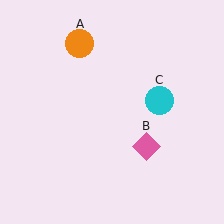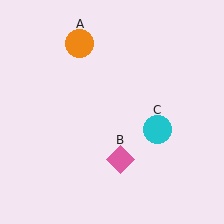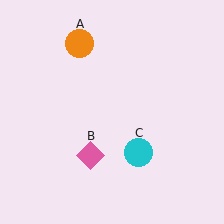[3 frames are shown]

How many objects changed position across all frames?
2 objects changed position: pink diamond (object B), cyan circle (object C).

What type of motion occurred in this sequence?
The pink diamond (object B), cyan circle (object C) rotated clockwise around the center of the scene.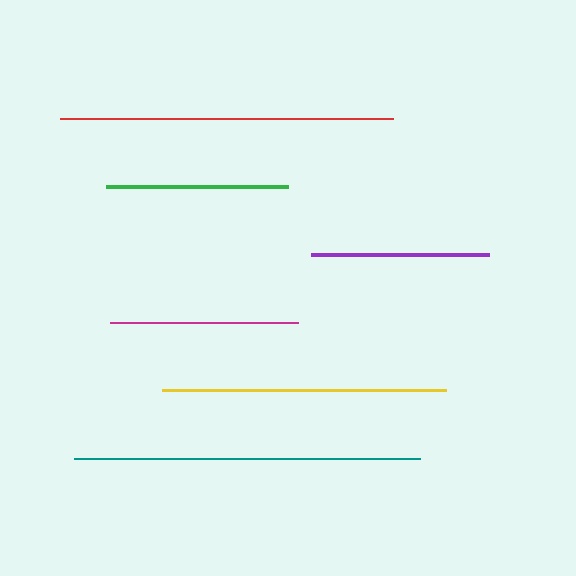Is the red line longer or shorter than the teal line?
The teal line is longer than the red line.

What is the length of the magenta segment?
The magenta segment is approximately 188 pixels long.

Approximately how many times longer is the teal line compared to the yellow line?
The teal line is approximately 1.2 times the length of the yellow line.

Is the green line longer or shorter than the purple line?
The green line is longer than the purple line.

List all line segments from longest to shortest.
From longest to shortest: teal, red, yellow, magenta, green, purple.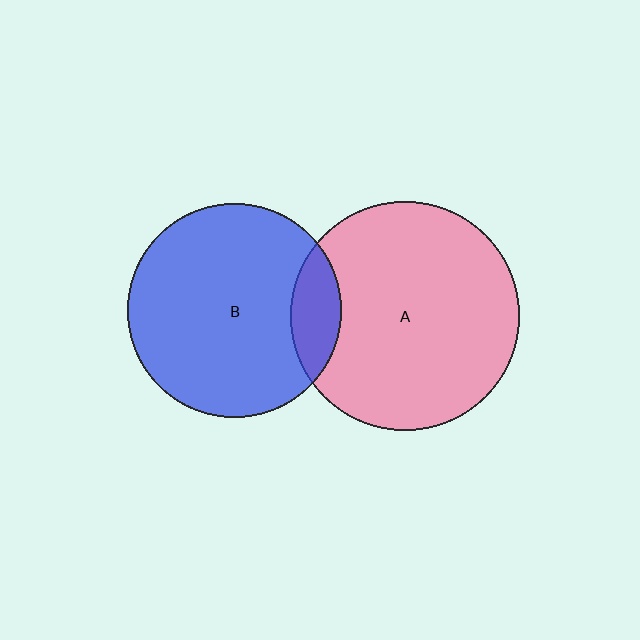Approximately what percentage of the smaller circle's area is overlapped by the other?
Approximately 15%.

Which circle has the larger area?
Circle A (pink).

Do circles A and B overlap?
Yes.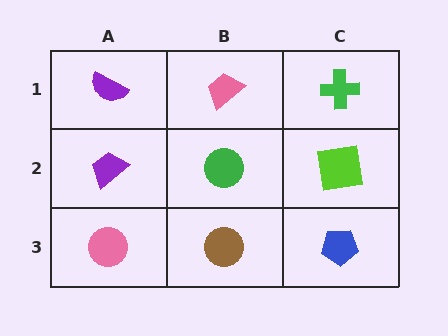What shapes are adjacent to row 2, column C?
A green cross (row 1, column C), a blue pentagon (row 3, column C), a green circle (row 2, column B).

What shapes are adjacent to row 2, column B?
A pink trapezoid (row 1, column B), a brown circle (row 3, column B), a purple trapezoid (row 2, column A), a lime square (row 2, column C).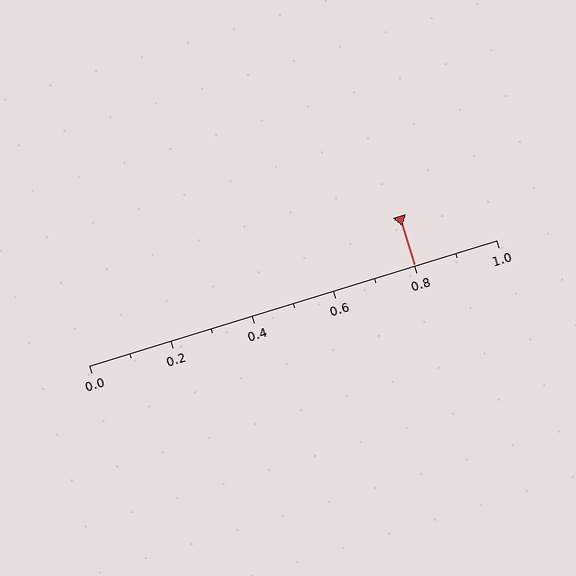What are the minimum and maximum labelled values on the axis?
The axis runs from 0.0 to 1.0.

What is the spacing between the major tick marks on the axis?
The major ticks are spaced 0.2 apart.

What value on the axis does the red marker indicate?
The marker indicates approximately 0.8.